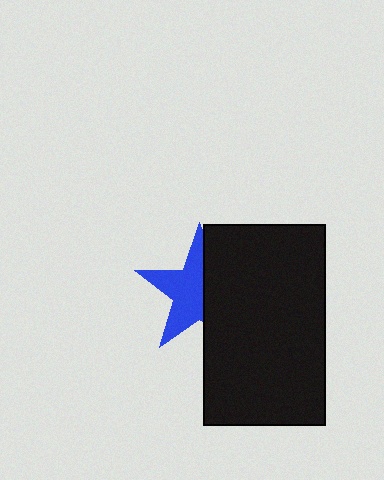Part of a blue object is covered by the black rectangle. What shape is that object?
It is a star.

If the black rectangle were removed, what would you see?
You would see the complete blue star.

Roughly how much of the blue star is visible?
About half of it is visible (roughly 56%).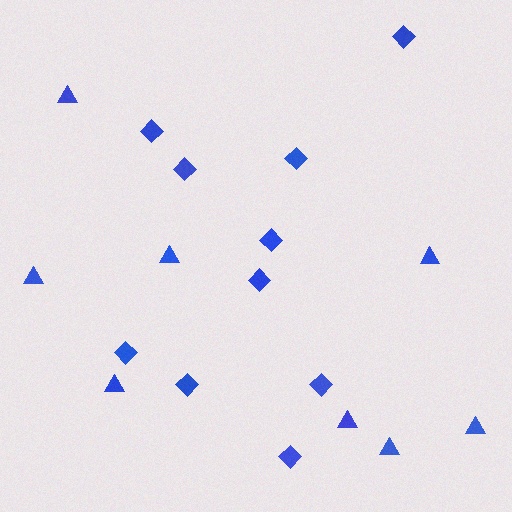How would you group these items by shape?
There are 2 groups: one group of triangles (8) and one group of diamonds (10).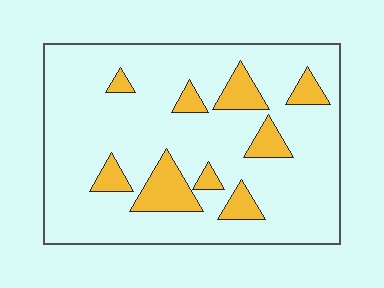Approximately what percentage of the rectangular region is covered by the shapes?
Approximately 15%.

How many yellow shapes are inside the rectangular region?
9.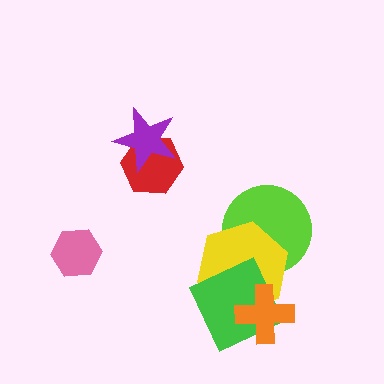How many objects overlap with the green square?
2 objects overlap with the green square.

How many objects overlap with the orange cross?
2 objects overlap with the orange cross.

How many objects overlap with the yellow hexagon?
3 objects overlap with the yellow hexagon.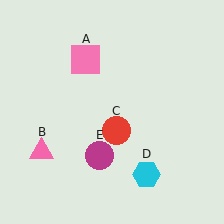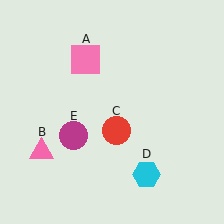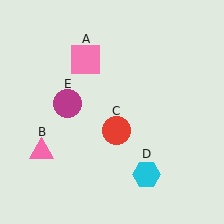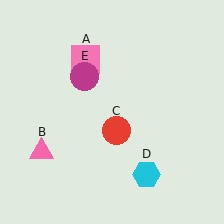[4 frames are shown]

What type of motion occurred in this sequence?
The magenta circle (object E) rotated clockwise around the center of the scene.